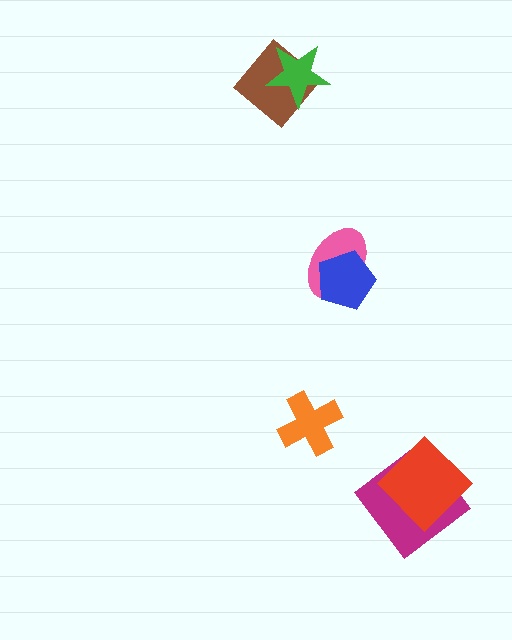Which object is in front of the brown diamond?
The green star is in front of the brown diamond.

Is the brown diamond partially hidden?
Yes, it is partially covered by another shape.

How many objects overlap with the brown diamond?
1 object overlaps with the brown diamond.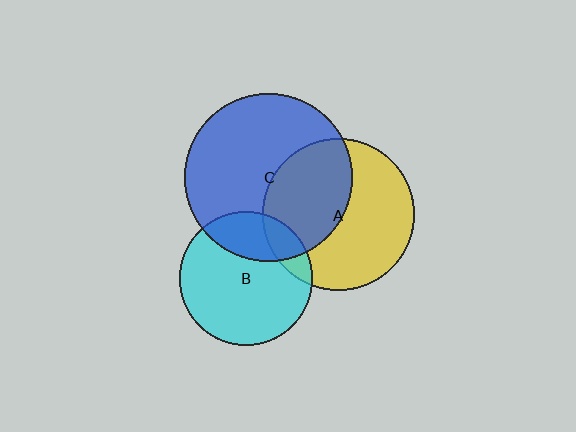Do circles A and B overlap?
Yes.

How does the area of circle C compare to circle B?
Approximately 1.6 times.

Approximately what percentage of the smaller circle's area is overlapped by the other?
Approximately 15%.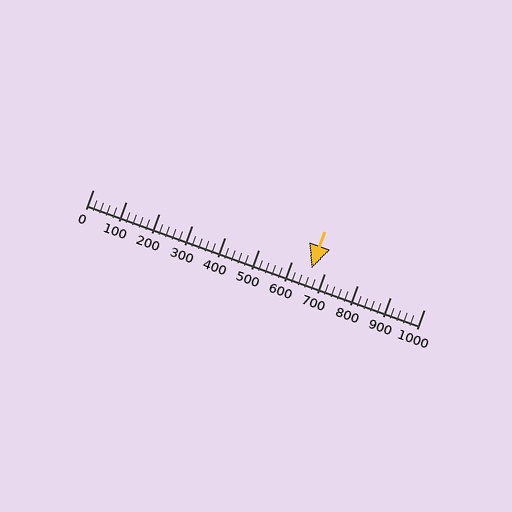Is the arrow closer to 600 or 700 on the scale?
The arrow is closer to 700.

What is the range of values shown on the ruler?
The ruler shows values from 0 to 1000.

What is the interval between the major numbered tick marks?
The major tick marks are spaced 100 units apart.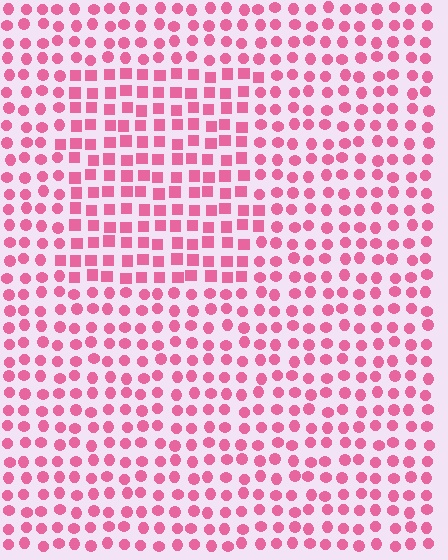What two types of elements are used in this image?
The image uses squares inside the rectangle region and circles outside it.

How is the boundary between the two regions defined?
The boundary is defined by a change in element shape: squares inside vs. circles outside. All elements share the same color and spacing.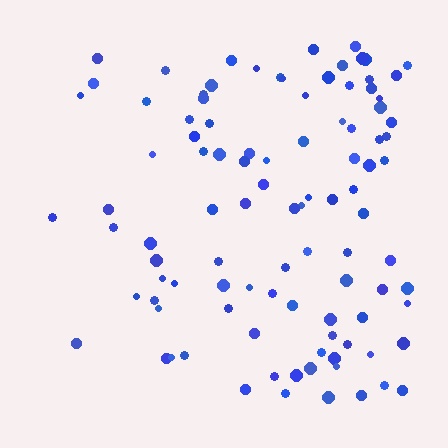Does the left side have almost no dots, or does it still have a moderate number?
Still a moderate number, just noticeably fewer than the right.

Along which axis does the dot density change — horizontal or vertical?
Horizontal.